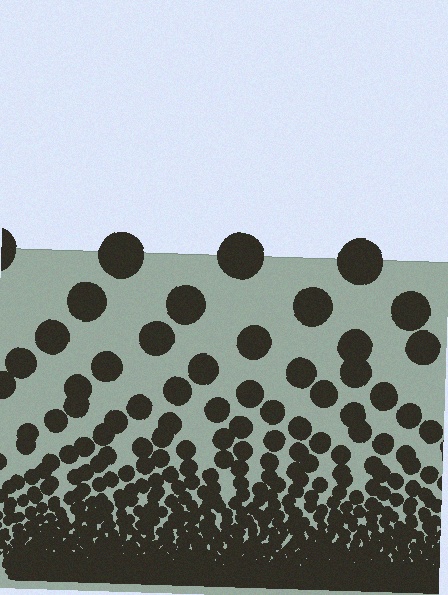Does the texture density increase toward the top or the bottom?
Density increases toward the bottom.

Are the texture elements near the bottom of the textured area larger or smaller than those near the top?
Smaller. The gradient is inverted — elements near the bottom are smaller and denser.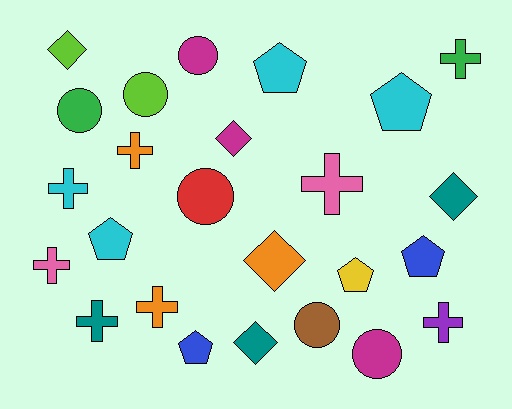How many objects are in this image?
There are 25 objects.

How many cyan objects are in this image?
There are 4 cyan objects.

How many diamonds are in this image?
There are 5 diamonds.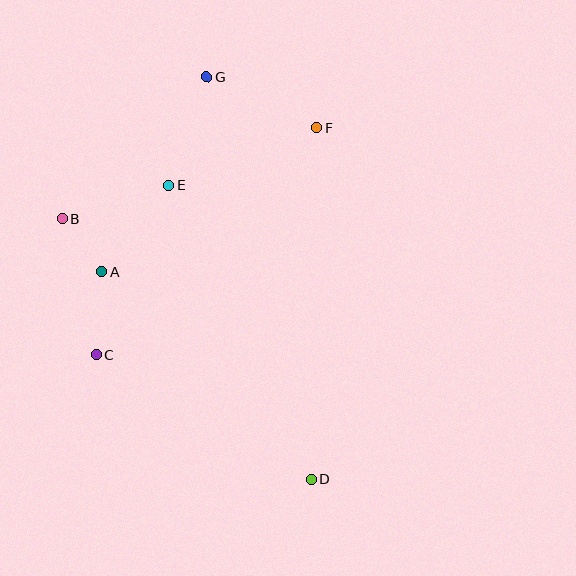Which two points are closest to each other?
Points A and B are closest to each other.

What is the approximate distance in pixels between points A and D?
The distance between A and D is approximately 295 pixels.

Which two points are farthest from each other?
Points D and G are farthest from each other.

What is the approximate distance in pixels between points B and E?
The distance between B and E is approximately 111 pixels.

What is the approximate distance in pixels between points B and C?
The distance between B and C is approximately 140 pixels.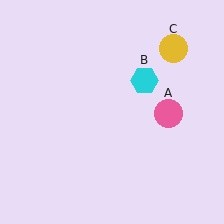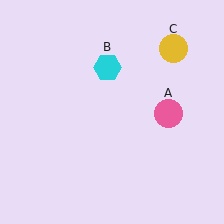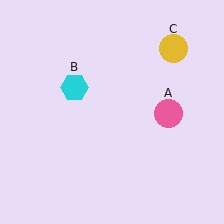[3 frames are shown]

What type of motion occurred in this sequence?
The cyan hexagon (object B) rotated counterclockwise around the center of the scene.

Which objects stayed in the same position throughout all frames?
Pink circle (object A) and yellow circle (object C) remained stationary.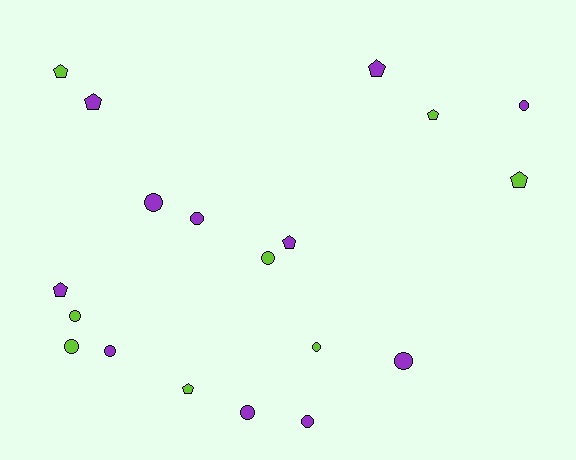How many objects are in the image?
There are 19 objects.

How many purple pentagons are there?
There are 4 purple pentagons.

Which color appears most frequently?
Purple, with 11 objects.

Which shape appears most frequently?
Circle, with 11 objects.